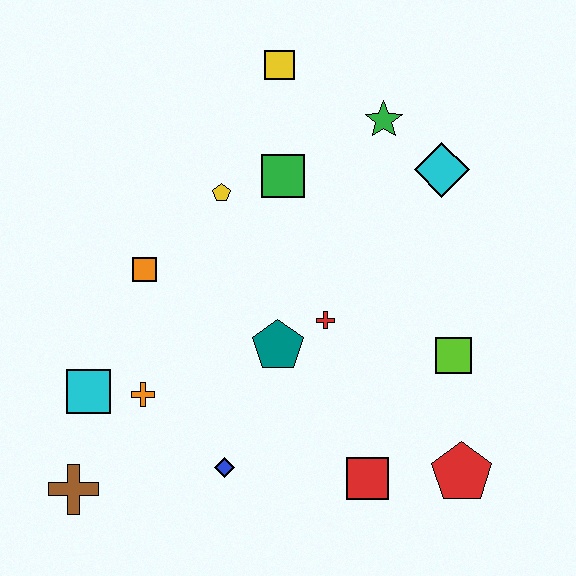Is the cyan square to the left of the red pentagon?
Yes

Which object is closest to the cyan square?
The orange cross is closest to the cyan square.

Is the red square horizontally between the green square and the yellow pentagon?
No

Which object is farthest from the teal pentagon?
The yellow square is farthest from the teal pentagon.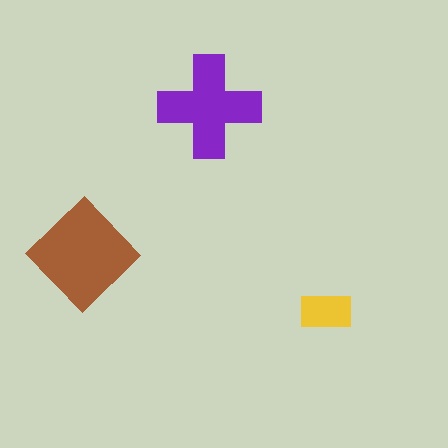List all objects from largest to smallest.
The brown diamond, the purple cross, the yellow rectangle.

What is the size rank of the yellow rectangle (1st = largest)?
3rd.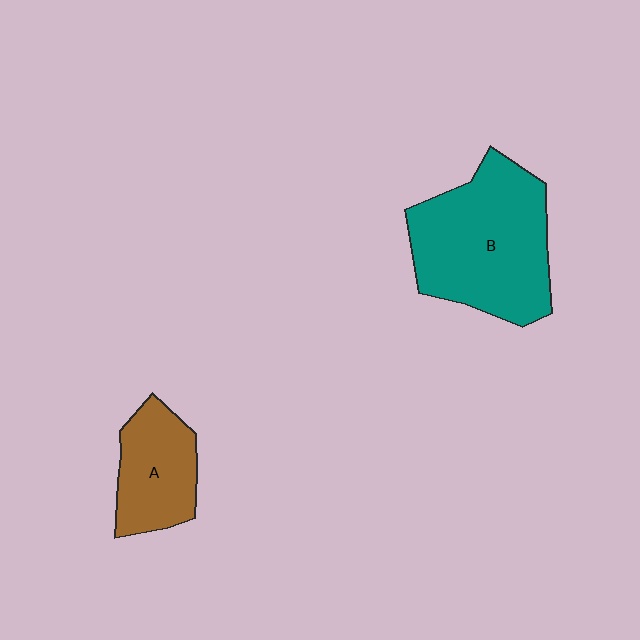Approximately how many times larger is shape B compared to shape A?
Approximately 2.0 times.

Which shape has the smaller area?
Shape A (brown).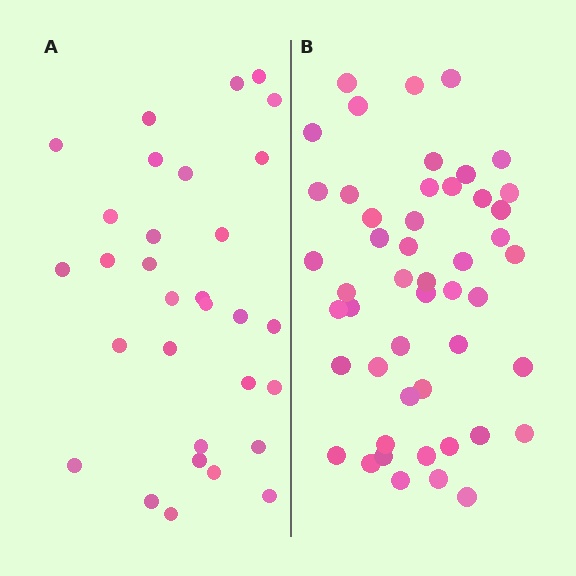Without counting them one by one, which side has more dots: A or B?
Region B (the right region) has more dots.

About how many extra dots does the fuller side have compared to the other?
Region B has approximately 20 more dots than region A.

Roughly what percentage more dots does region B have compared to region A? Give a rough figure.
About 60% more.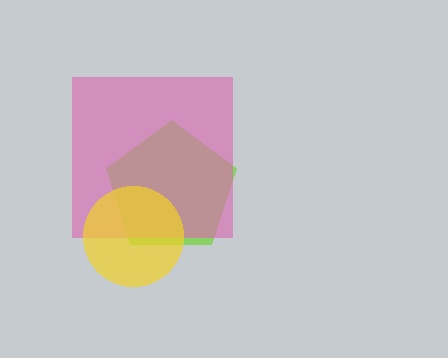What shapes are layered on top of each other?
The layered shapes are: a lime pentagon, a pink square, a yellow circle.